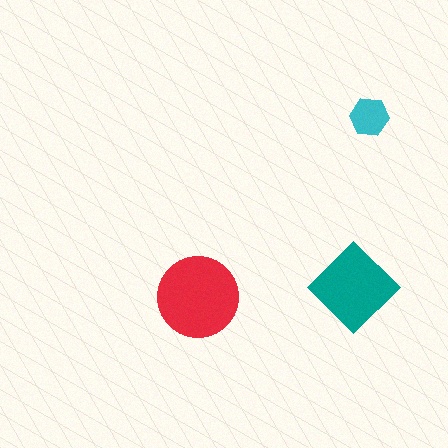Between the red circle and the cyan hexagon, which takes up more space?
The red circle.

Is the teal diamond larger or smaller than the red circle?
Smaller.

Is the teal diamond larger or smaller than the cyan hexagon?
Larger.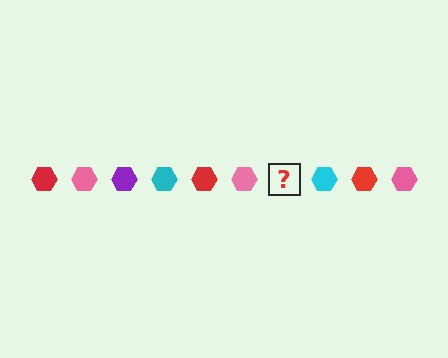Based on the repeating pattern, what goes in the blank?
The blank should be a purple hexagon.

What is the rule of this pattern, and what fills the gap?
The rule is that the pattern cycles through red, pink, purple, cyan hexagons. The gap should be filled with a purple hexagon.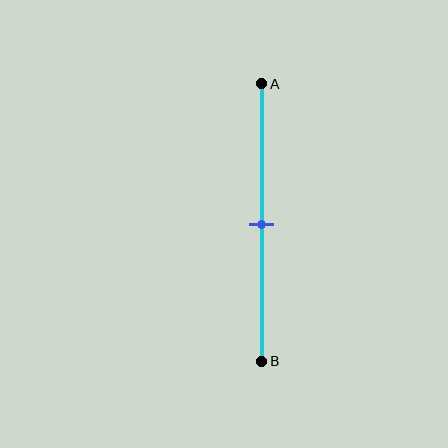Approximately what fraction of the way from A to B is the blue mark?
The blue mark is approximately 50% of the way from A to B.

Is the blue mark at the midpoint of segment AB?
Yes, the mark is approximately at the midpoint.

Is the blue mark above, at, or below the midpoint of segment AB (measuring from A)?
The blue mark is approximately at the midpoint of segment AB.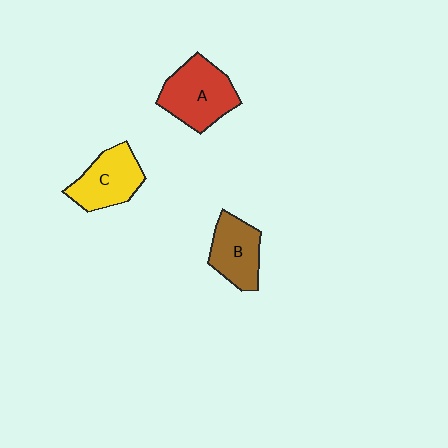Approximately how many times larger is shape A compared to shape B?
Approximately 1.3 times.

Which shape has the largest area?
Shape A (red).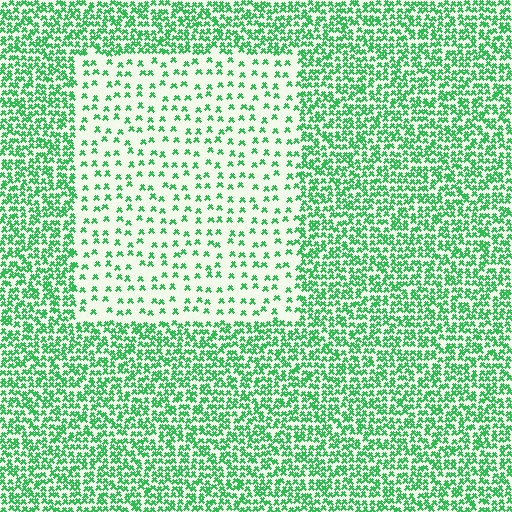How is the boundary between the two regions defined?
The boundary is defined by a change in element density (approximately 2.7x ratio). All elements are the same color, size, and shape.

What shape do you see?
I see a rectangle.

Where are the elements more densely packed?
The elements are more densely packed outside the rectangle boundary.